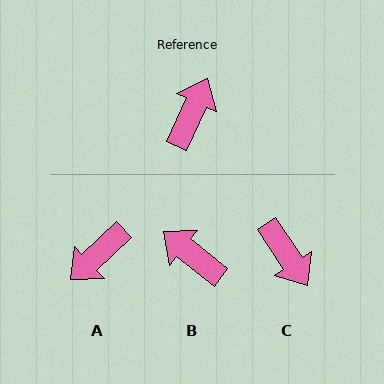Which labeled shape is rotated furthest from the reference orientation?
A, about 158 degrees away.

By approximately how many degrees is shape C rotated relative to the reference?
Approximately 122 degrees clockwise.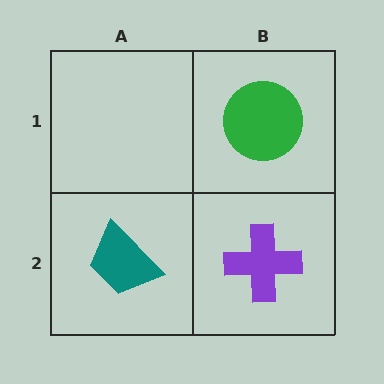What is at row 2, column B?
A purple cross.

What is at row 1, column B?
A green circle.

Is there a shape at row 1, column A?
No, that cell is empty.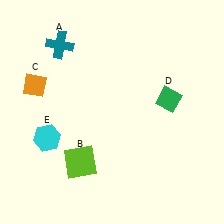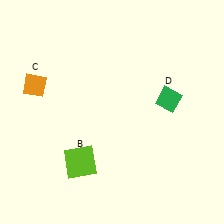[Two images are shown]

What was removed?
The cyan hexagon (E), the teal cross (A) were removed in Image 2.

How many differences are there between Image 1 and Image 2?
There are 2 differences between the two images.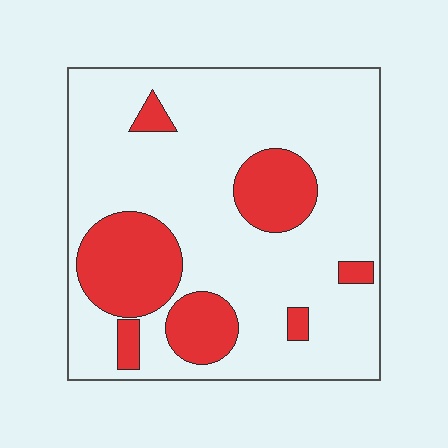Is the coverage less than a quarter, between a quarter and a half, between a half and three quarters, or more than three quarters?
Less than a quarter.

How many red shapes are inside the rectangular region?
7.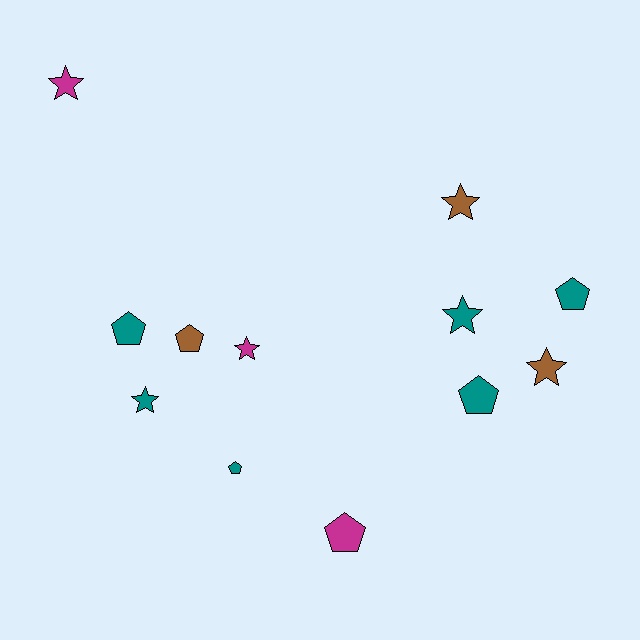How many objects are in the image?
There are 12 objects.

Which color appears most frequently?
Teal, with 6 objects.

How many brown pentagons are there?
There is 1 brown pentagon.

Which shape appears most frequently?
Star, with 6 objects.